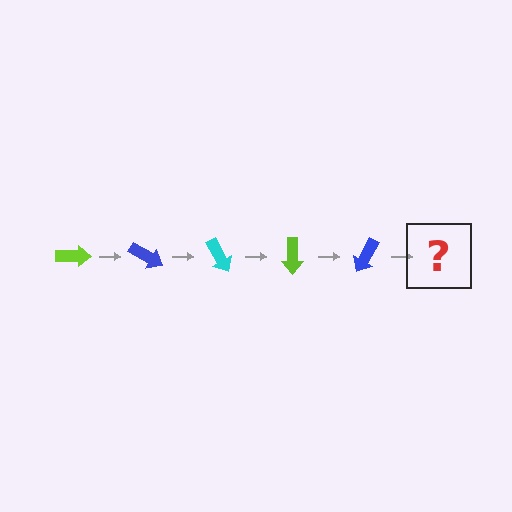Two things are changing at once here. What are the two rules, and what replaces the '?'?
The two rules are that it rotates 30 degrees each step and the color cycles through lime, blue, and cyan. The '?' should be a cyan arrow, rotated 150 degrees from the start.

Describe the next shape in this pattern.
It should be a cyan arrow, rotated 150 degrees from the start.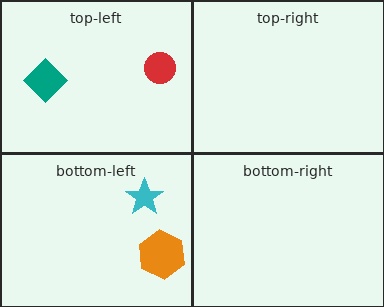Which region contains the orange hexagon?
The bottom-left region.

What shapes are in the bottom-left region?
The cyan star, the orange hexagon.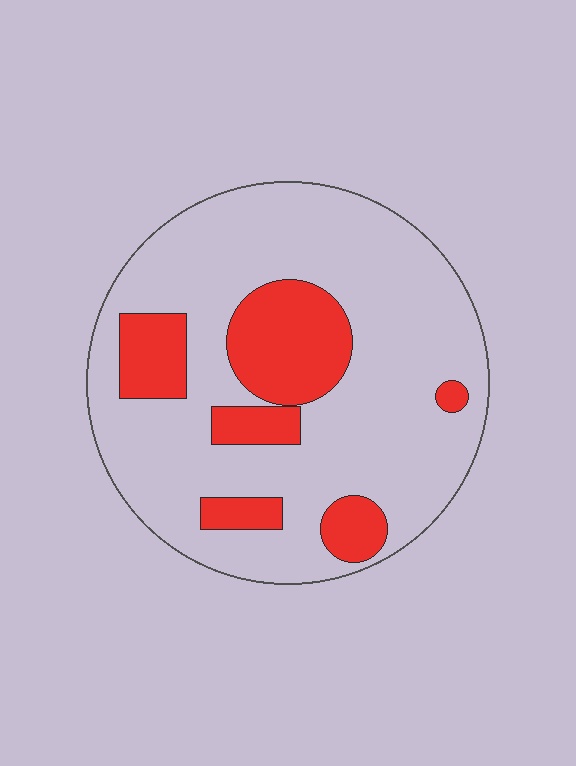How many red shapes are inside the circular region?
6.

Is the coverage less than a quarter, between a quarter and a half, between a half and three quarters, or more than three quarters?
Less than a quarter.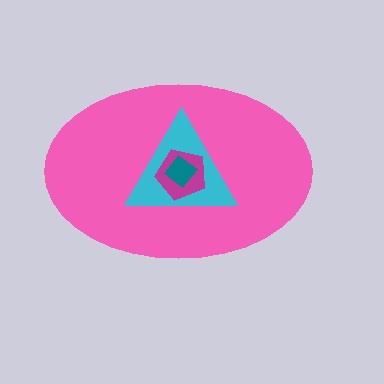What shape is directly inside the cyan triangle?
The magenta pentagon.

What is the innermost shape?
The teal diamond.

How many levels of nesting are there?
4.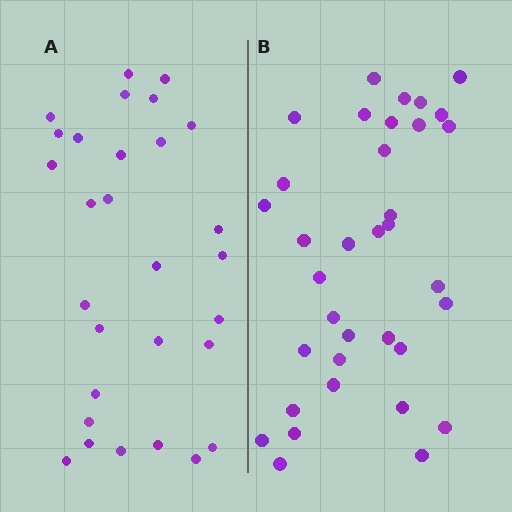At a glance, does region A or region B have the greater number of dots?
Region B (the right region) has more dots.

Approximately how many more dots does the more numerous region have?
Region B has about 6 more dots than region A.